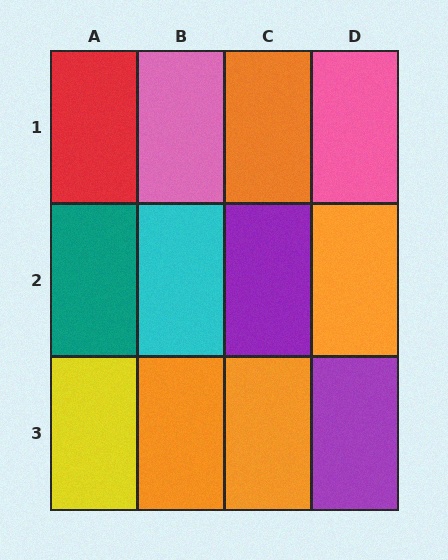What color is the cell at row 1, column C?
Orange.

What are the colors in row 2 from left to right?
Teal, cyan, purple, orange.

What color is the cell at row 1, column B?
Pink.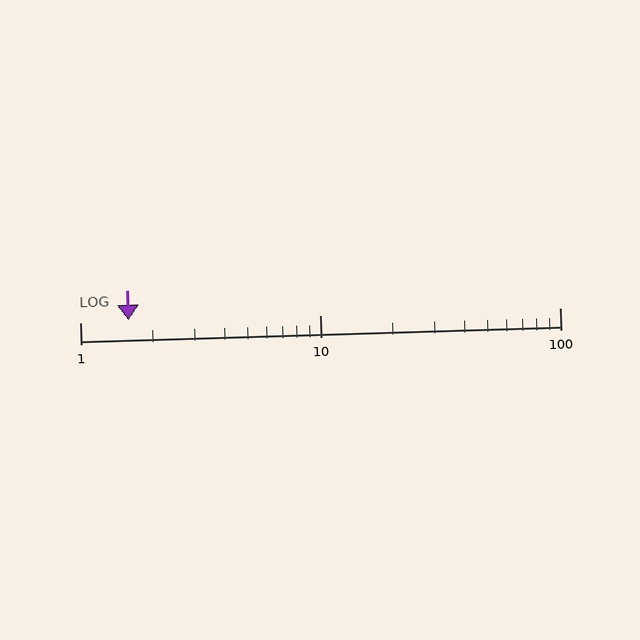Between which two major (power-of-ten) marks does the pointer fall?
The pointer is between 1 and 10.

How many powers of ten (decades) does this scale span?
The scale spans 2 decades, from 1 to 100.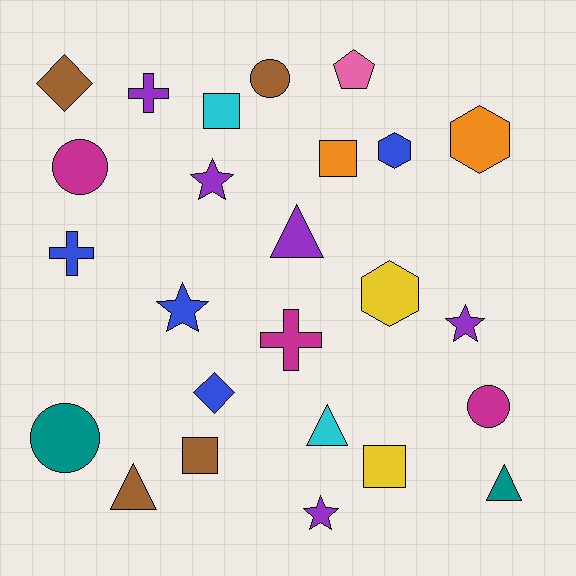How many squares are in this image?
There are 4 squares.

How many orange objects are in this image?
There are 2 orange objects.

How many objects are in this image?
There are 25 objects.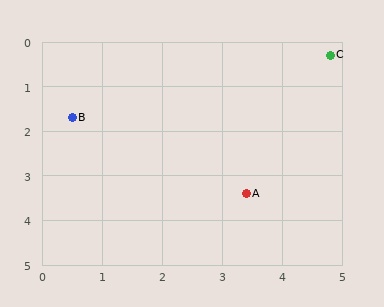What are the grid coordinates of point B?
Point B is at approximately (0.5, 1.7).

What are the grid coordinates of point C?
Point C is at approximately (4.8, 0.3).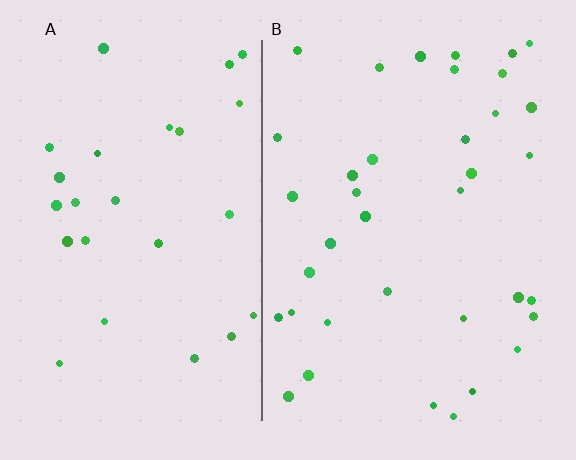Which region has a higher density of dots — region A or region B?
B (the right).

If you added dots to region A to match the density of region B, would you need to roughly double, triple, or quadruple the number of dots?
Approximately double.